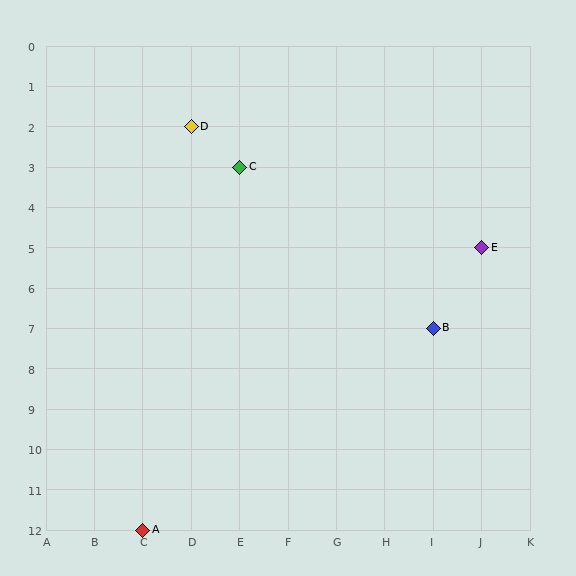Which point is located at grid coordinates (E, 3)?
Point C is at (E, 3).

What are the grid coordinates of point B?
Point B is at grid coordinates (I, 7).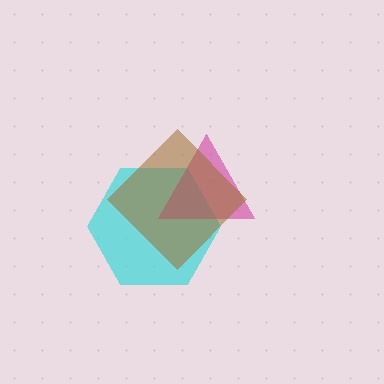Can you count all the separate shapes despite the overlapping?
Yes, there are 3 separate shapes.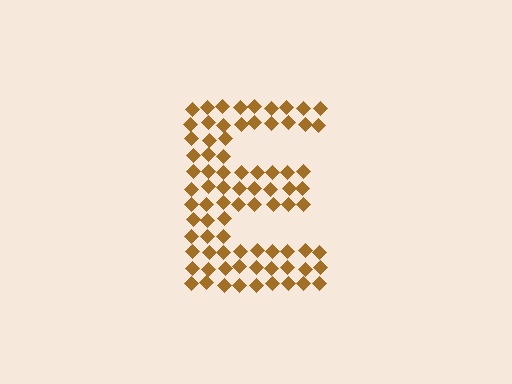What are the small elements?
The small elements are diamonds.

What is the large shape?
The large shape is the letter E.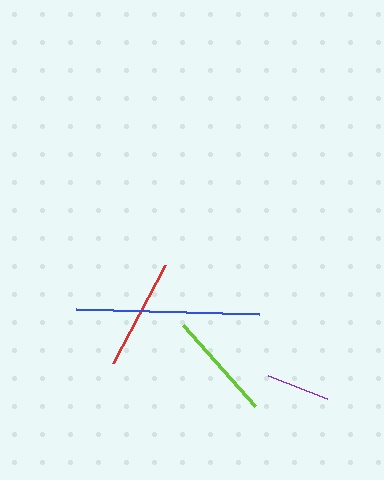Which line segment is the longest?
The blue line is the longest at approximately 183 pixels.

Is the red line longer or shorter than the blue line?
The blue line is longer than the red line.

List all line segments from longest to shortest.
From longest to shortest: blue, red, lime, purple.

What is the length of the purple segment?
The purple segment is approximately 63 pixels long.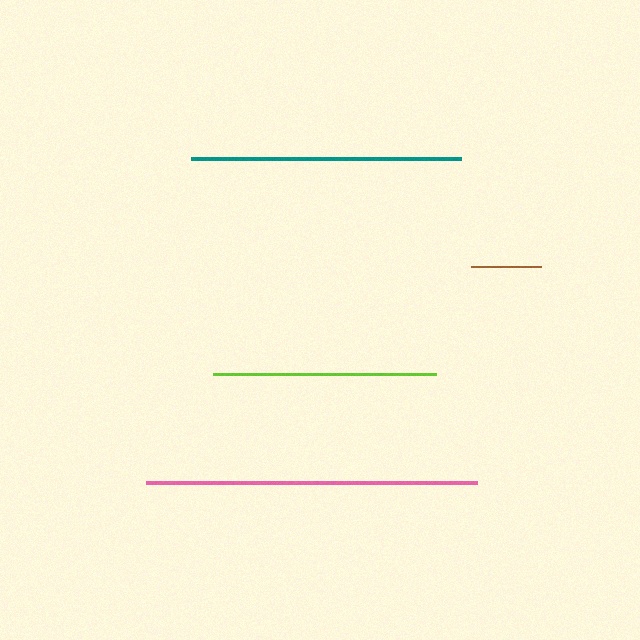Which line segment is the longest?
The pink line is the longest at approximately 332 pixels.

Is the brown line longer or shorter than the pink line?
The pink line is longer than the brown line.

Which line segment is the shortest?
The brown line is the shortest at approximately 70 pixels.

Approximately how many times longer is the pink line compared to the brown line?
The pink line is approximately 4.8 times the length of the brown line.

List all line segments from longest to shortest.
From longest to shortest: pink, teal, lime, brown.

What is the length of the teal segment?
The teal segment is approximately 270 pixels long.